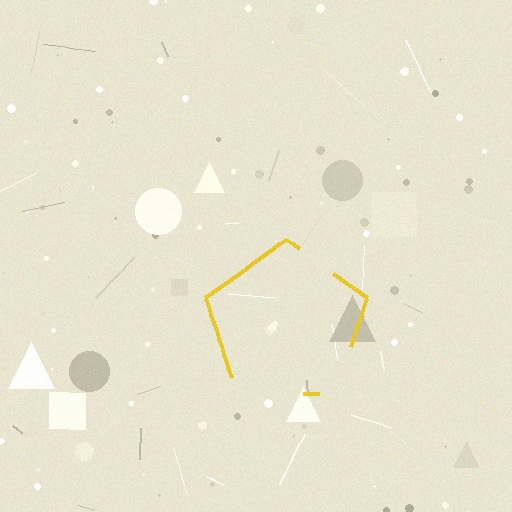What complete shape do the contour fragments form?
The contour fragments form a pentagon.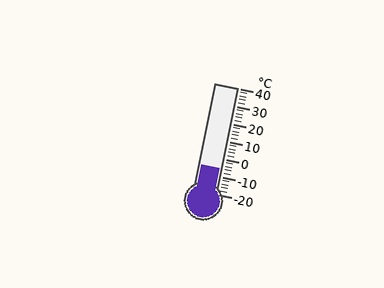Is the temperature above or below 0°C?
The temperature is below 0°C.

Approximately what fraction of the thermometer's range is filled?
The thermometer is filled to approximately 25% of its range.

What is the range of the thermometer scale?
The thermometer scale ranges from -20°C to 40°C.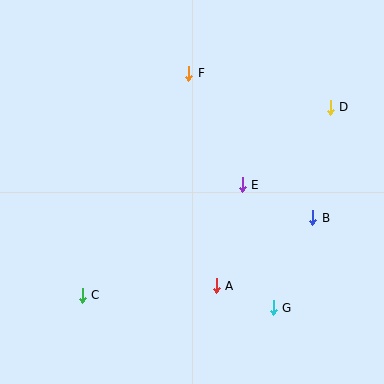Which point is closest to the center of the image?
Point E at (242, 185) is closest to the center.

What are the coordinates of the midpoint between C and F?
The midpoint between C and F is at (136, 184).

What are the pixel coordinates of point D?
Point D is at (330, 107).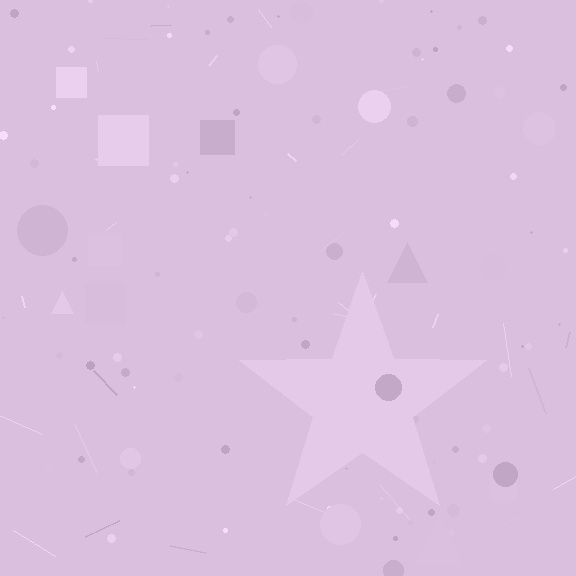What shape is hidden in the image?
A star is hidden in the image.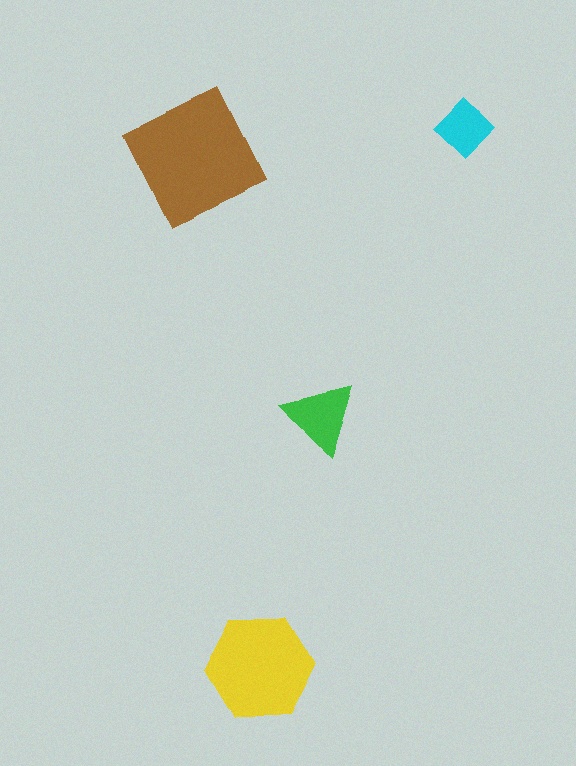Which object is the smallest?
The cyan diamond.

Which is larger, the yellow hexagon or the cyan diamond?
The yellow hexagon.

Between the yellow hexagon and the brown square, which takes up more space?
The brown square.